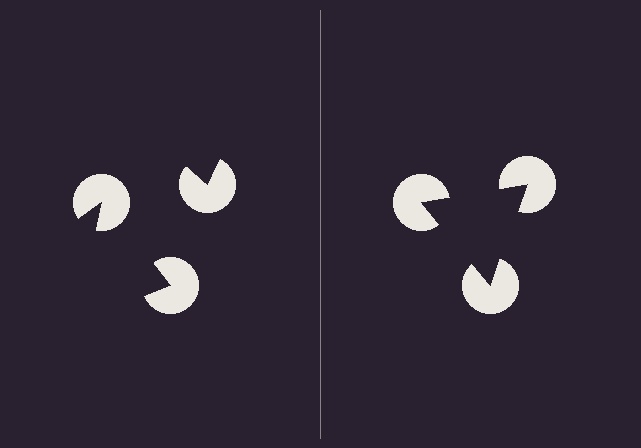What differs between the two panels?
The pac-man discs are positioned identically on both sides; only the wedge orientations differ. On the right they align to a triangle; on the left they are misaligned.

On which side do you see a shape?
An illusory triangle appears on the right side. On the left side the wedge cuts are rotated, so no coherent shape forms.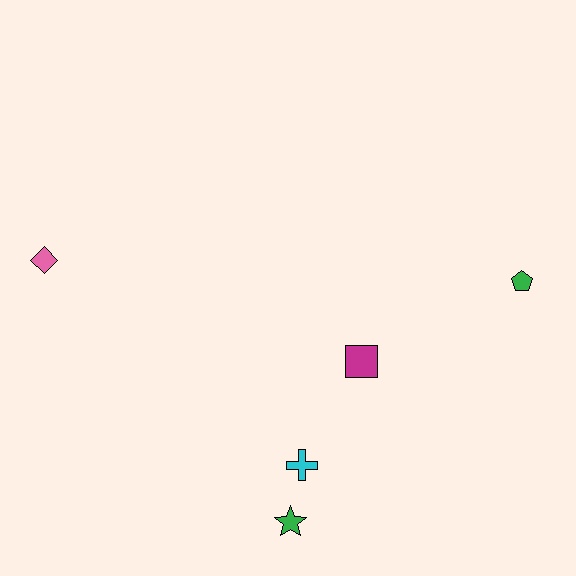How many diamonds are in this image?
There is 1 diamond.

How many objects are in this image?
There are 5 objects.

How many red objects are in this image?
There are no red objects.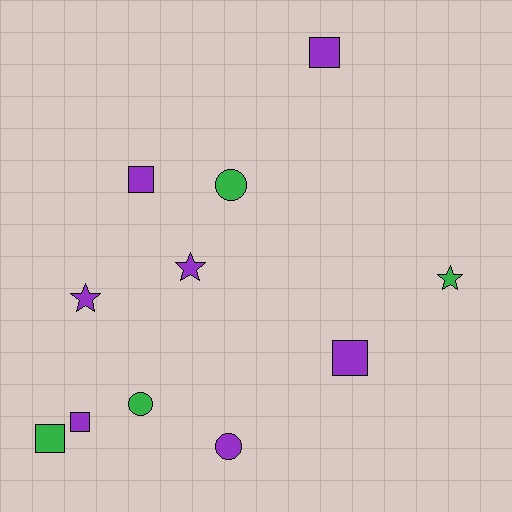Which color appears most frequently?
Purple, with 7 objects.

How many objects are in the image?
There are 11 objects.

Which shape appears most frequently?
Square, with 5 objects.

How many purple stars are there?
There are 2 purple stars.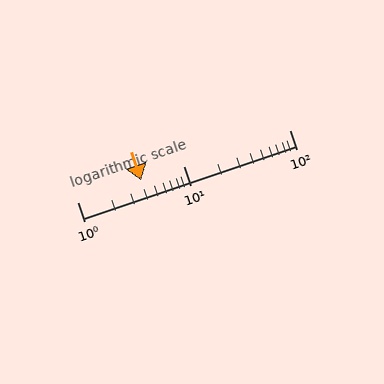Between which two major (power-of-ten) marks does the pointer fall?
The pointer is between 1 and 10.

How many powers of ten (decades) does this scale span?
The scale spans 2 decades, from 1 to 100.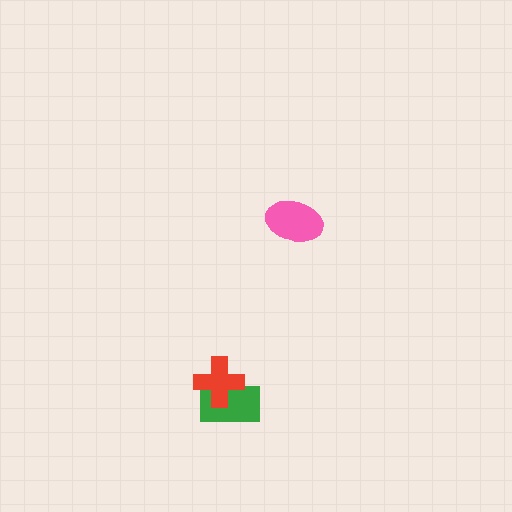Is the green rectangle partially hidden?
Yes, it is partially covered by another shape.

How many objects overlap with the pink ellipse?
0 objects overlap with the pink ellipse.